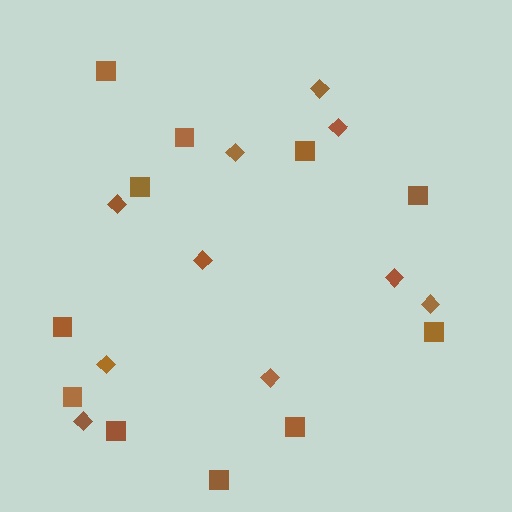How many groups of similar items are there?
There are 2 groups: one group of diamonds (10) and one group of squares (11).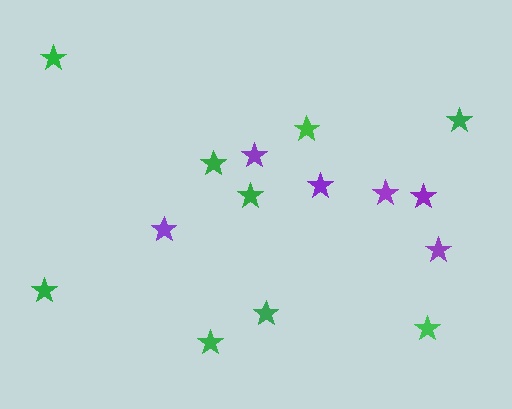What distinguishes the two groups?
There are 2 groups: one group of green stars (9) and one group of purple stars (6).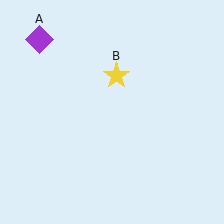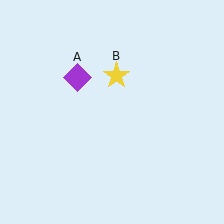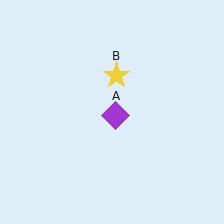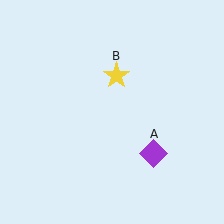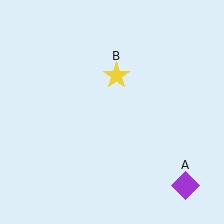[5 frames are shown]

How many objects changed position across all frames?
1 object changed position: purple diamond (object A).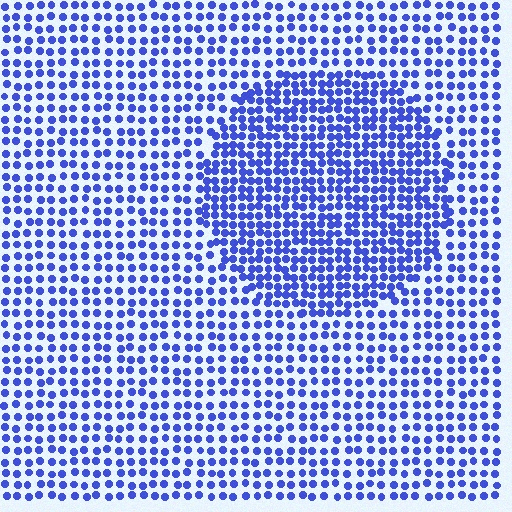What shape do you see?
I see a circle.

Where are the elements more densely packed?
The elements are more densely packed inside the circle boundary.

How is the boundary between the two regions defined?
The boundary is defined by a change in element density (approximately 1.7x ratio). All elements are the same color, size, and shape.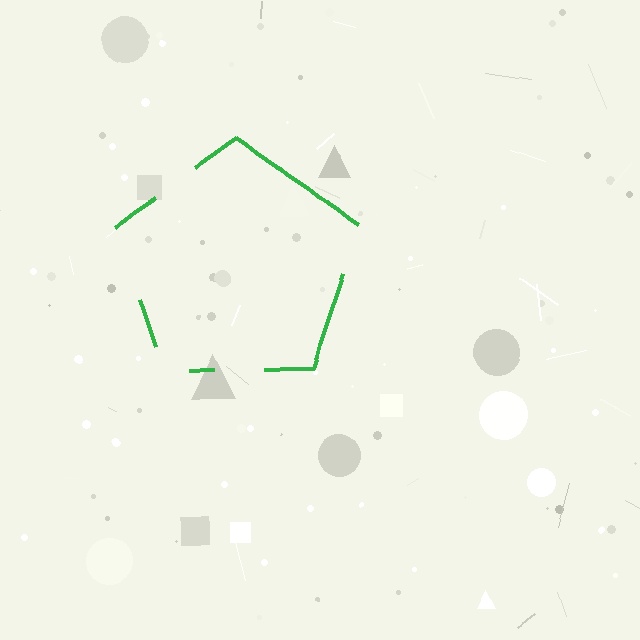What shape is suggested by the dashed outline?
The dashed outline suggests a pentagon.